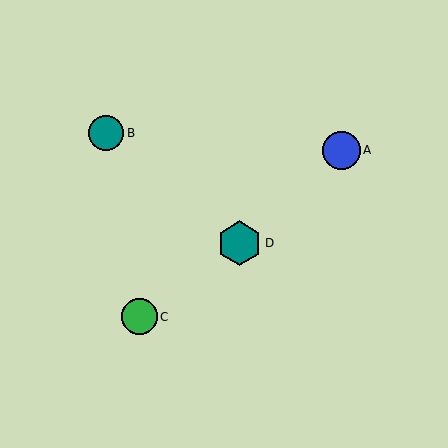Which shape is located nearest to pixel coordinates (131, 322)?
The green circle (labeled C) at (139, 317) is nearest to that location.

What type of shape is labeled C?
Shape C is a green circle.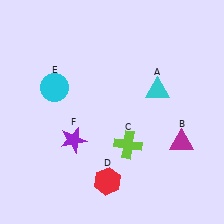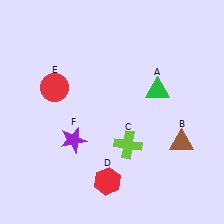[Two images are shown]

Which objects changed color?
A changed from cyan to green. B changed from magenta to brown. E changed from cyan to red.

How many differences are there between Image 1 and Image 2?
There are 3 differences between the two images.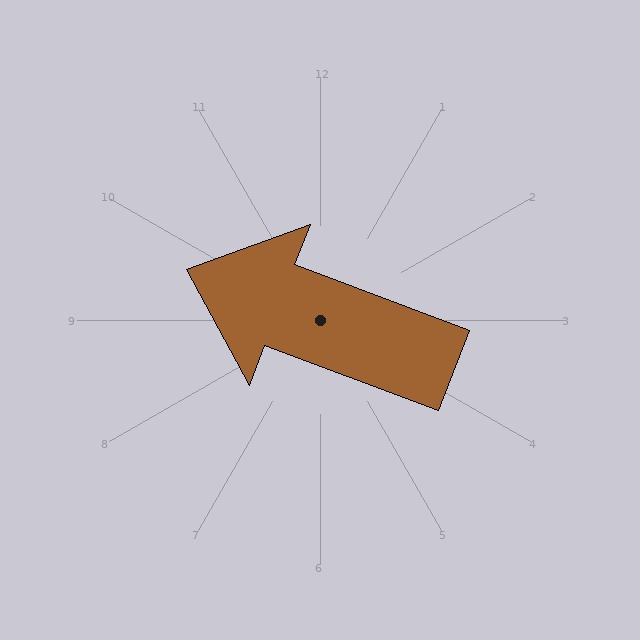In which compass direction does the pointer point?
West.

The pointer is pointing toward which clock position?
Roughly 10 o'clock.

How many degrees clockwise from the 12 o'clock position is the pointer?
Approximately 291 degrees.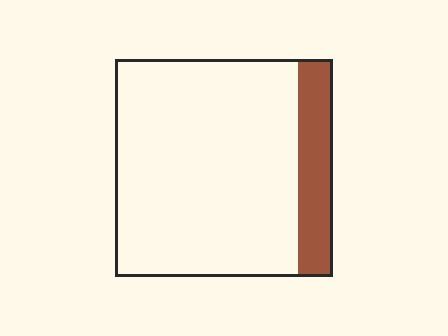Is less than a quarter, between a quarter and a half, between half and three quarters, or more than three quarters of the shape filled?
Less than a quarter.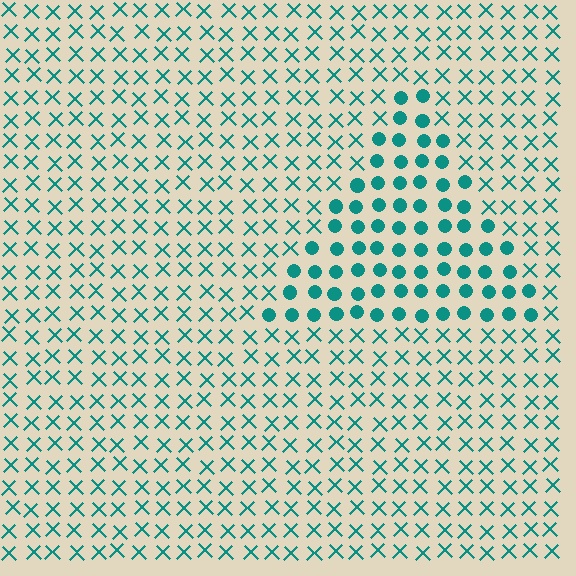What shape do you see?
I see a triangle.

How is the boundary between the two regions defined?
The boundary is defined by a change in element shape: circles inside vs. X marks outside. All elements share the same color and spacing.